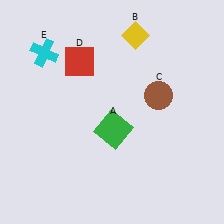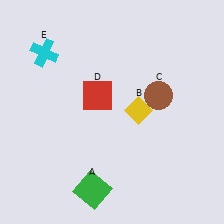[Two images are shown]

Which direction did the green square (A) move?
The green square (A) moved down.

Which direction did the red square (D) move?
The red square (D) moved down.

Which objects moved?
The objects that moved are: the green square (A), the yellow diamond (B), the red square (D).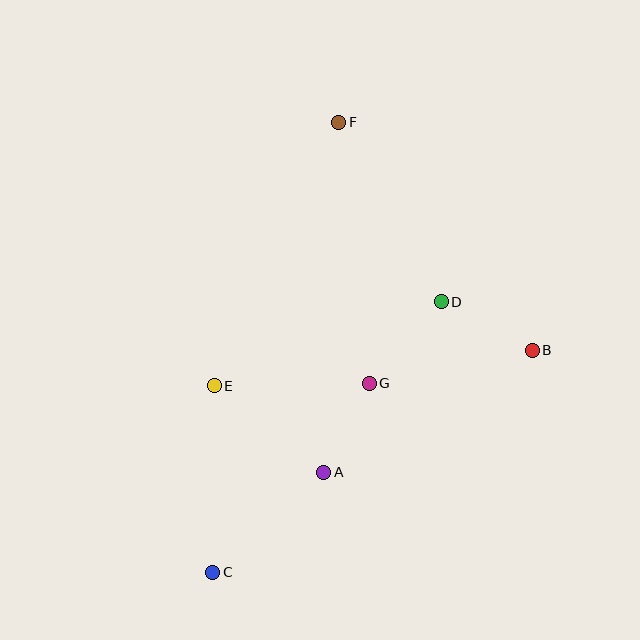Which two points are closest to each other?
Points A and G are closest to each other.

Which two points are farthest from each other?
Points C and F are farthest from each other.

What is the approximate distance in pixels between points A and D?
The distance between A and D is approximately 207 pixels.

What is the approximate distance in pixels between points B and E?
The distance between B and E is approximately 320 pixels.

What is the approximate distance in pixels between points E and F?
The distance between E and F is approximately 292 pixels.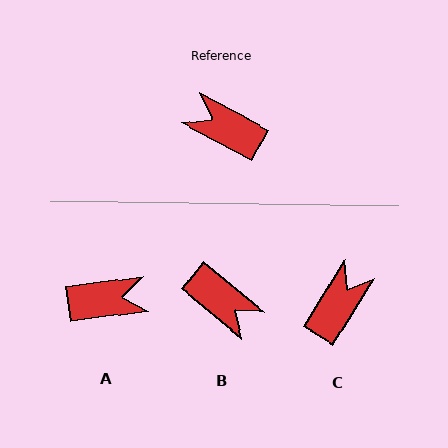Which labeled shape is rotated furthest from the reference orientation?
B, about 169 degrees away.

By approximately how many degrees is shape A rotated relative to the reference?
Approximately 144 degrees clockwise.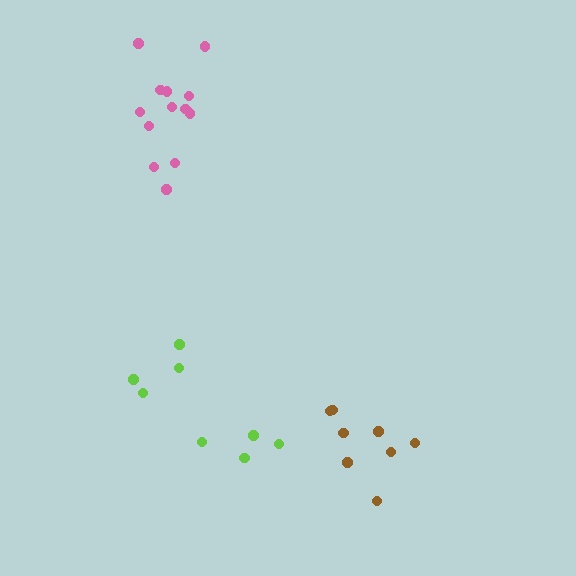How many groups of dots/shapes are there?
There are 3 groups.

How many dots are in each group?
Group 1: 13 dots, Group 2: 8 dots, Group 3: 8 dots (29 total).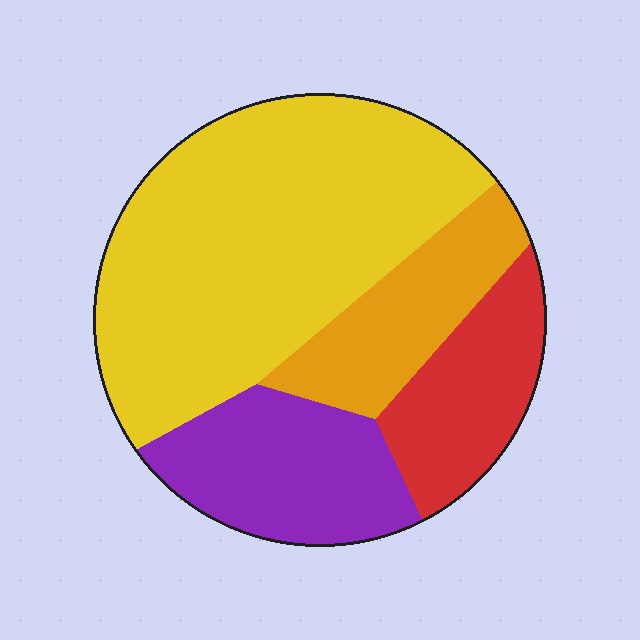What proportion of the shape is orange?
Orange covers 15% of the shape.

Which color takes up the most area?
Yellow, at roughly 50%.